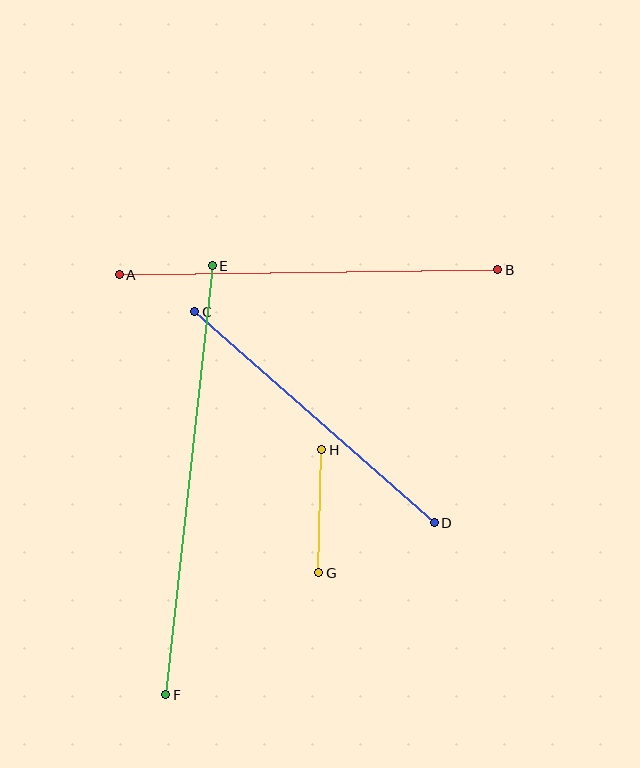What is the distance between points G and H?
The distance is approximately 123 pixels.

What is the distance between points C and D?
The distance is approximately 319 pixels.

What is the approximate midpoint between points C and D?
The midpoint is at approximately (315, 417) pixels.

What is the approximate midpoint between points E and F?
The midpoint is at approximately (189, 480) pixels.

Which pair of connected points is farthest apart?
Points E and F are farthest apart.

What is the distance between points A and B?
The distance is approximately 378 pixels.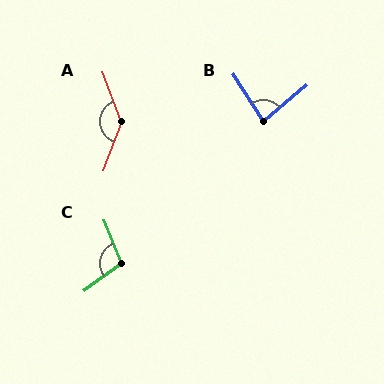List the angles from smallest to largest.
B (83°), C (104°), A (138°).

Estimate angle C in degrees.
Approximately 104 degrees.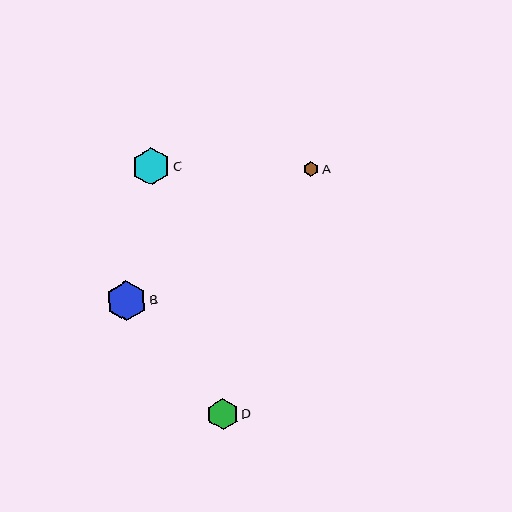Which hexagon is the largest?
Hexagon B is the largest with a size of approximately 40 pixels.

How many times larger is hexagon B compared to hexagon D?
Hexagon B is approximately 1.3 times the size of hexagon D.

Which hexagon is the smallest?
Hexagon A is the smallest with a size of approximately 15 pixels.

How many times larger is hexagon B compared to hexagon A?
Hexagon B is approximately 2.6 times the size of hexagon A.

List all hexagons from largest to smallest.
From largest to smallest: B, C, D, A.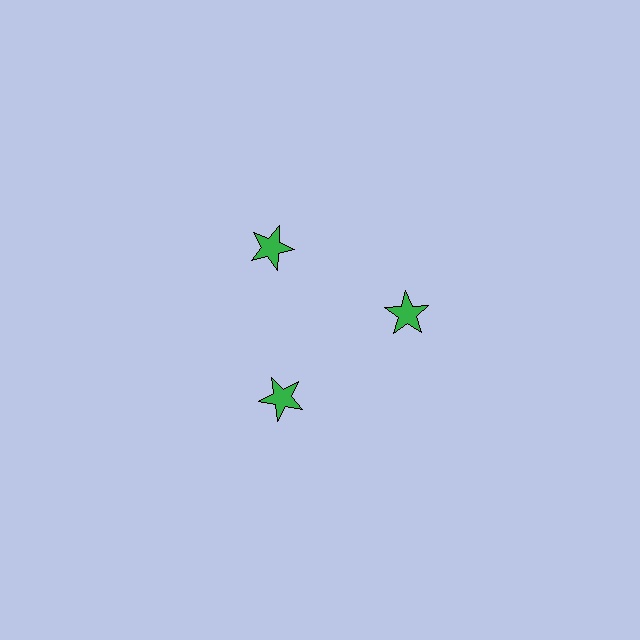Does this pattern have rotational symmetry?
Yes, this pattern has 3-fold rotational symmetry. It looks the same after rotating 120 degrees around the center.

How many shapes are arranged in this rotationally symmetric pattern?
There are 3 shapes, arranged in 3 groups of 1.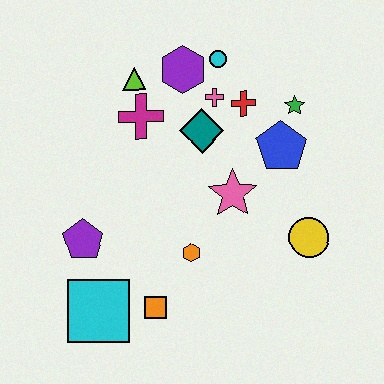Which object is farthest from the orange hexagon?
The cyan circle is farthest from the orange hexagon.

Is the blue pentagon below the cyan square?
No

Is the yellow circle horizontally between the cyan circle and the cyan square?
No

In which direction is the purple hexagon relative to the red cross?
The purple hexagon is to the left of the red cross.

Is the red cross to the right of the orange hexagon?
Yes